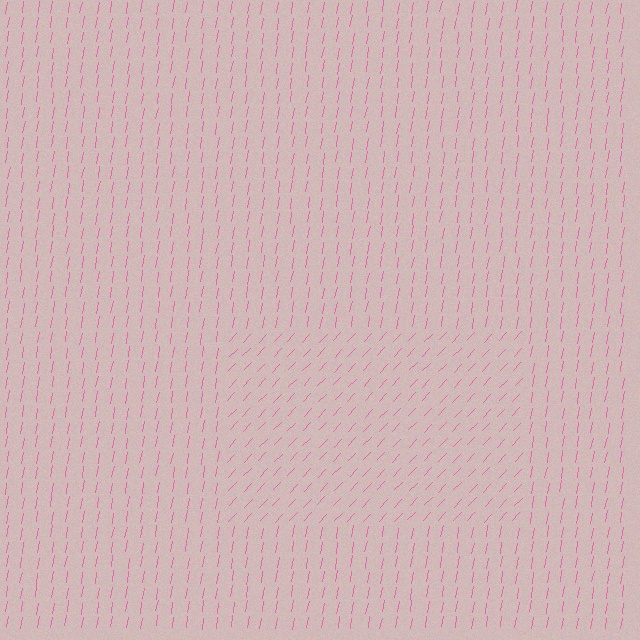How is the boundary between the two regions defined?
The boundary is defined purely by a change in line orientation (approximately 34 degrees difference). All lines are the same color and thickness.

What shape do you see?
I see a rectangle.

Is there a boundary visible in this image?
Yes, there is a texture boundary formed by a change in line orientation.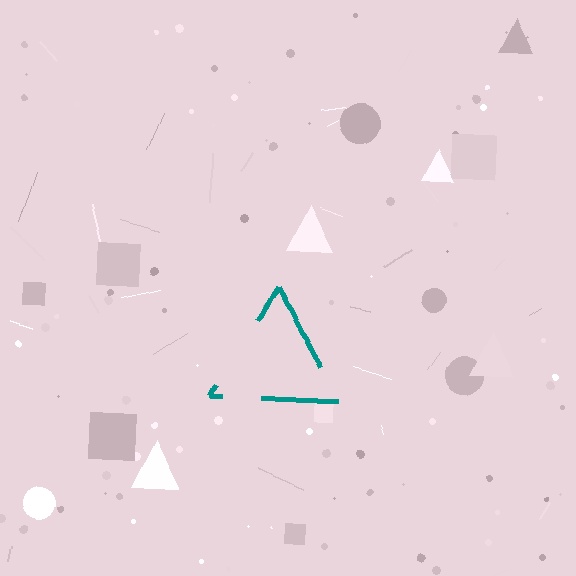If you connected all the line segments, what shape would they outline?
They would outline a triangle.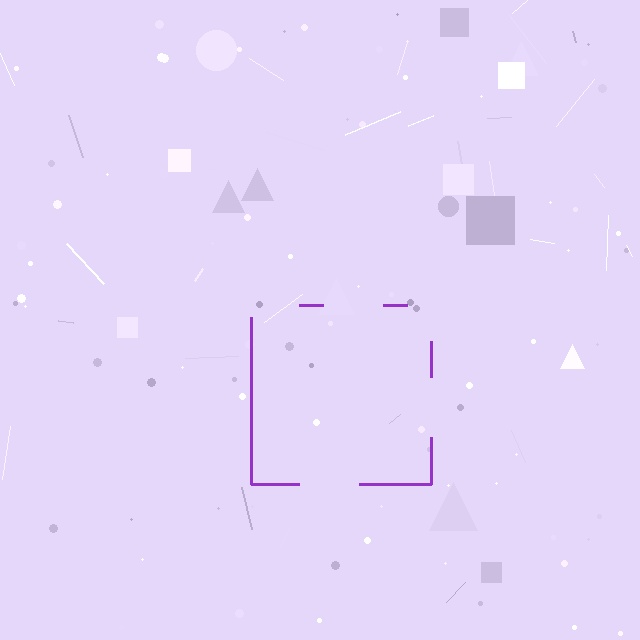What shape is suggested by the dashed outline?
The dashed outline suggests a square.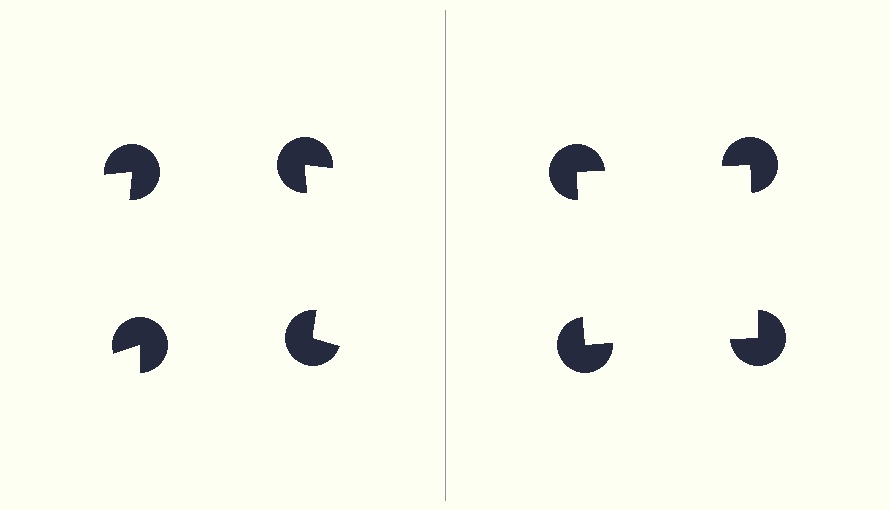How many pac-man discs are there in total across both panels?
8 — 4 on each side.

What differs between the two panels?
The pac-man discs are positioned identically on both sides; only the wedge orientations differ. On the right they align to a square; on the left they are misaligned.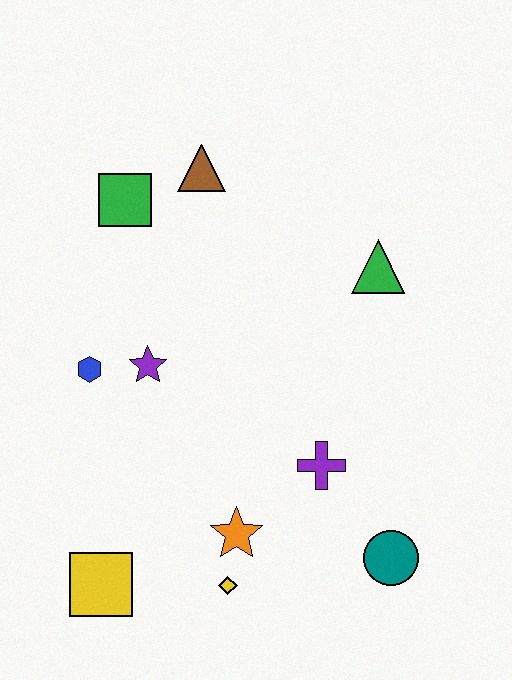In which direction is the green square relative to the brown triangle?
The green square is to the left of the brown triangle.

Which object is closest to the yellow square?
The yellow diamond is closest to the yellow square.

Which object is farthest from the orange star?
The brown triangle is farthest from the orange star.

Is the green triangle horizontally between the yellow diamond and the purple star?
No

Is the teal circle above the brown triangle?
No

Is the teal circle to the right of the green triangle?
Yes